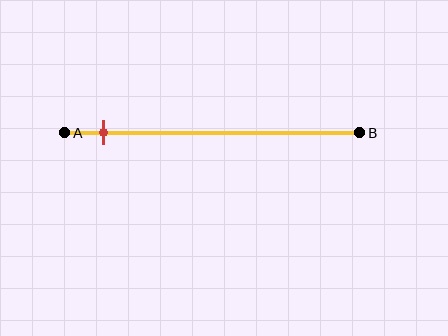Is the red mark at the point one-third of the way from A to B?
No, the mark is at about 15% from A, not at the 33% one-third point.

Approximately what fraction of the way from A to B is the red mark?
The red mark is approximately 15% of the way from A to B.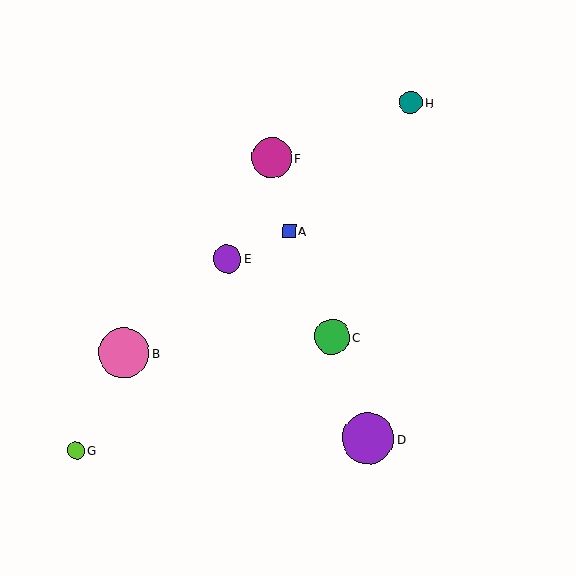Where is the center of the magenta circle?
The center of the magenta circle is at (272, 158).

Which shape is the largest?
The purple circle (labeled D) is the largest.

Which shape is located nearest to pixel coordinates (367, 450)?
The purple circle (labeled D) at (368, 439) is nearest to that location.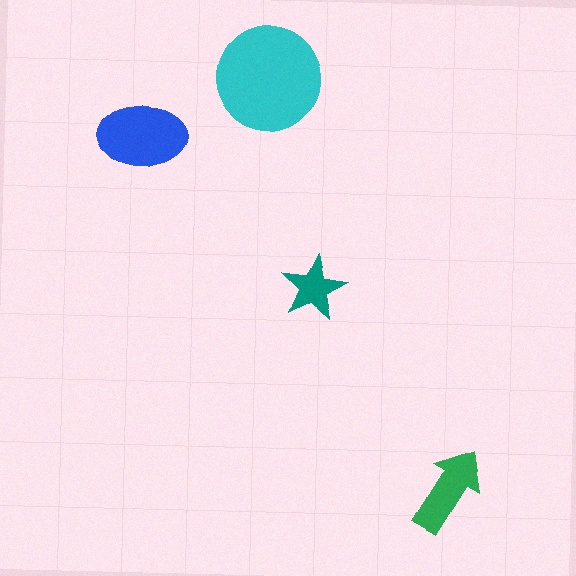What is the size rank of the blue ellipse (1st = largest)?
2nd.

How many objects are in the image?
There are 4 objects in the image.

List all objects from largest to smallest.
The cyan circle, the blue ellipse, the green arrow, the teal star.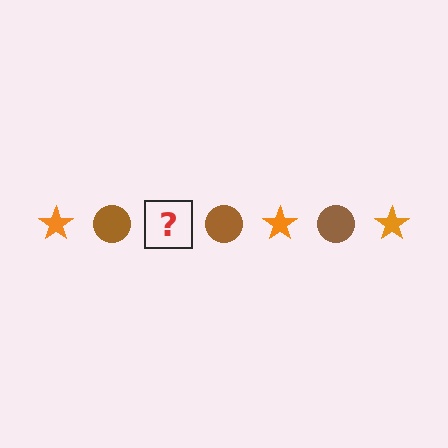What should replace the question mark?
The question mark should be replaced with an orange star.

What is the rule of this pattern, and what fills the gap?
The rule is that the pattern alternates between orange star and brown circle. The gap should be filled with an orange star.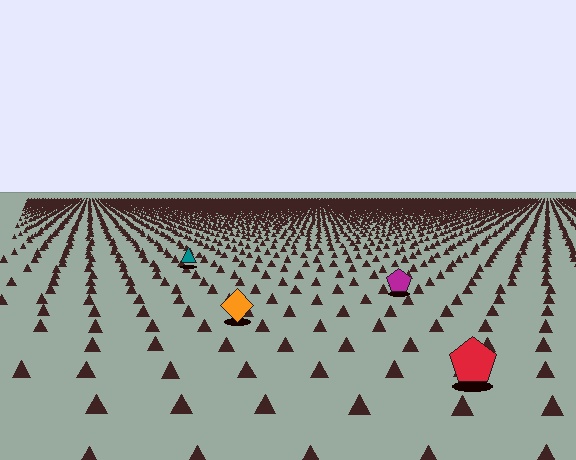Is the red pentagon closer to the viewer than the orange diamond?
Yes. The red pentagon is closer — you can tell from the texture gradient: the ground texture is coarser near it.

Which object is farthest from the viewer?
The teal triangle is farthest from the viewer. It appears smaller and the ground texture around it is denser.